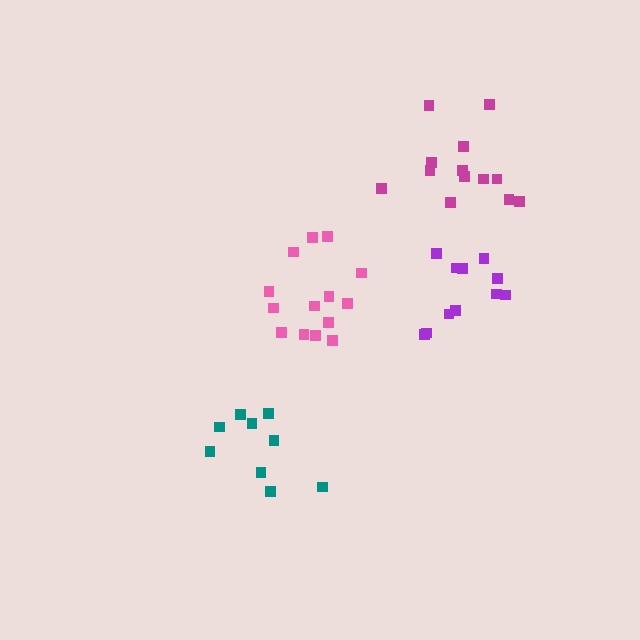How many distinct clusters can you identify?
There are 4 distinct clusters.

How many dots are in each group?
Group 1: 14 dots, Group 2: 11 dots, Group 3: 9 dots, Group 4: 13 dots (47 total).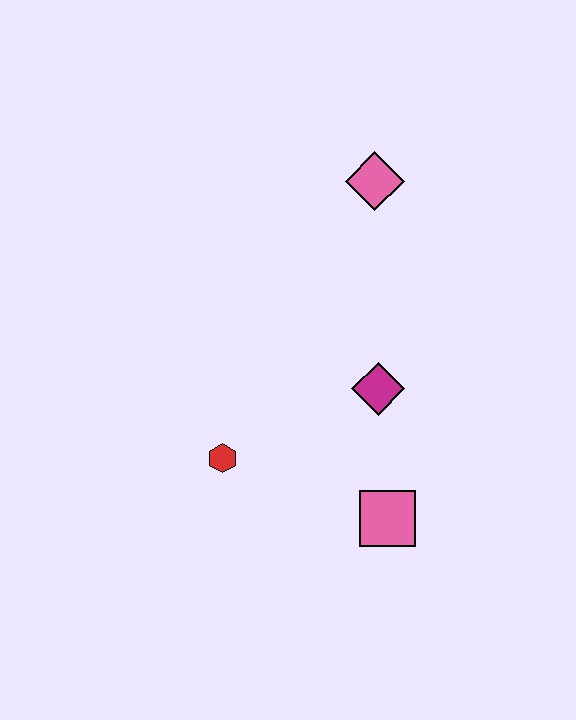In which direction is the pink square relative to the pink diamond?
The pink square is below the pink diamond.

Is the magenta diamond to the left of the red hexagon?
No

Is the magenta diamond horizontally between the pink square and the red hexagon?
Yes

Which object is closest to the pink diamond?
The magenta diamond is closest to the pink diamond.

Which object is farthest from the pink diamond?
The pink square is farthest from the pink diamond.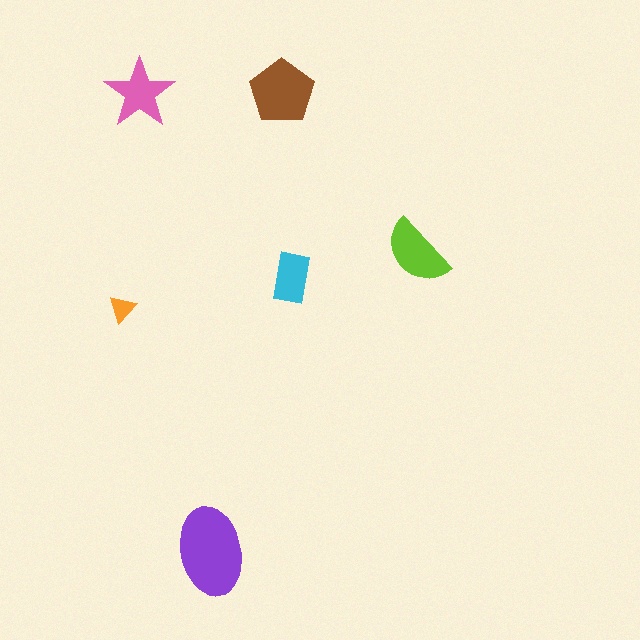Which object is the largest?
The purple ellipse.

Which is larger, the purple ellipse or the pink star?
The purple ellipse.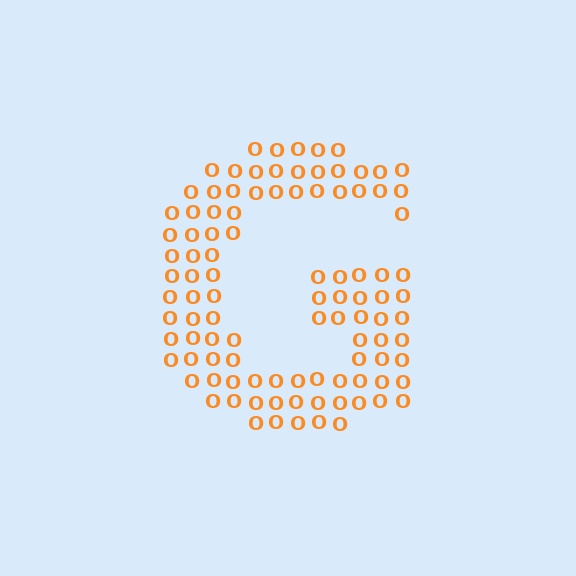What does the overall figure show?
The overall figure shows the letter G.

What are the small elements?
The small elements are letter O's.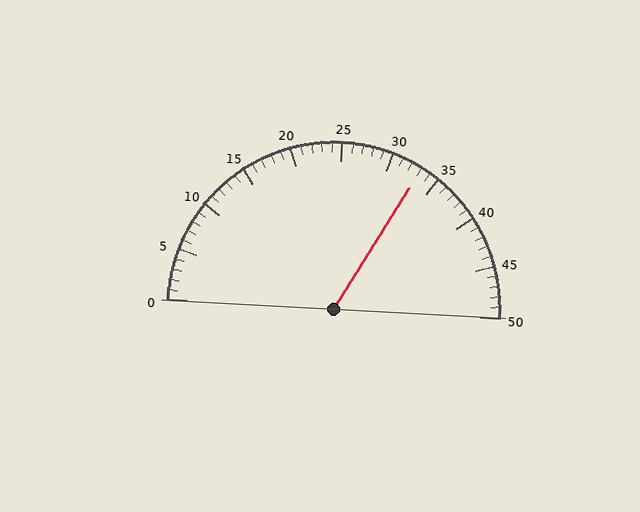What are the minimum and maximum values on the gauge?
The gauge ranges from 0 to 50.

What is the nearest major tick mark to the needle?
The nearest major tick mark is 35.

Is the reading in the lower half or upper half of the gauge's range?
The reading is in the upper half of the range (0 to 50).